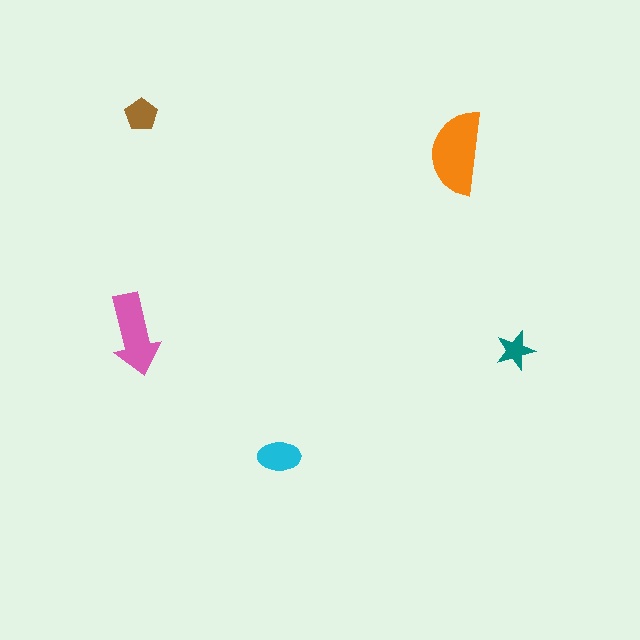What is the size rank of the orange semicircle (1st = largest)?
1st.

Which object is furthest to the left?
The pink arrow is leftmost.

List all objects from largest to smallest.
The orange semicircle, the pink arrow, the cyan ellipse, the brown pentagon, the teal star.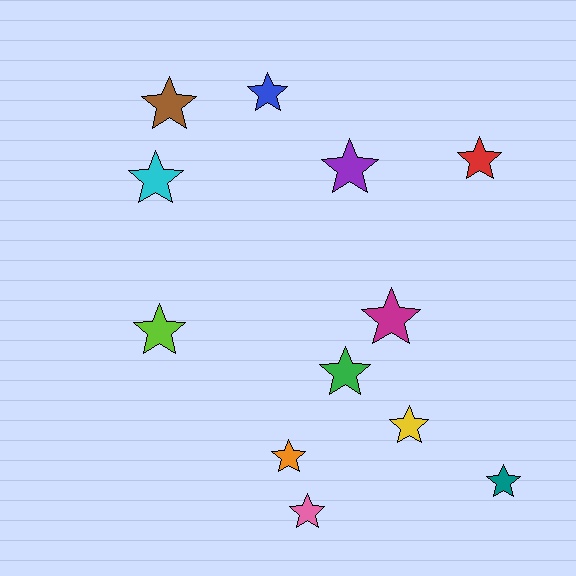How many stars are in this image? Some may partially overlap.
There are 12 stars.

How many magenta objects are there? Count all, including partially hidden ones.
There is 1 magenta object.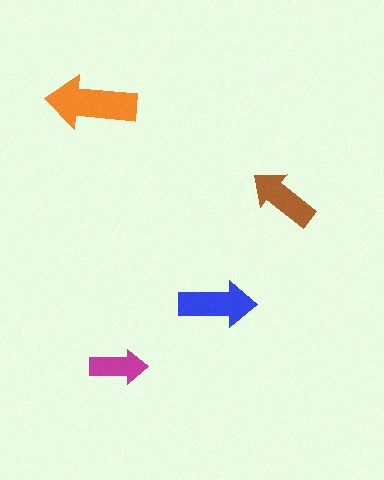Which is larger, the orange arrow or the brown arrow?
The orange one.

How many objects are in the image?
There are 4 objects in the image.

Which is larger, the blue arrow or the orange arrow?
The orange one.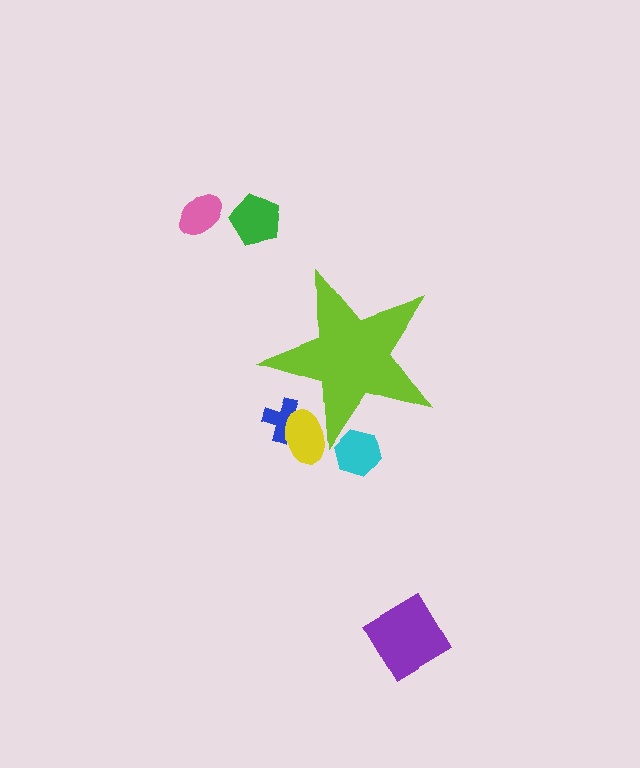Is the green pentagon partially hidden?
No, the green pentagon is fully visible.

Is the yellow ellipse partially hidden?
Yes, the yellow ellipse is partially hidden behind the lime star.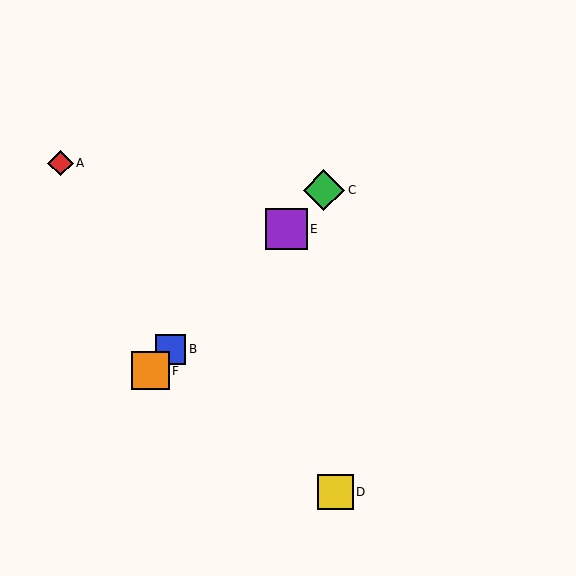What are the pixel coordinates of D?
Object D is at (335, 492).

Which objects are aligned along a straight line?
Objects B, C, E, F are aligned along a straight line.